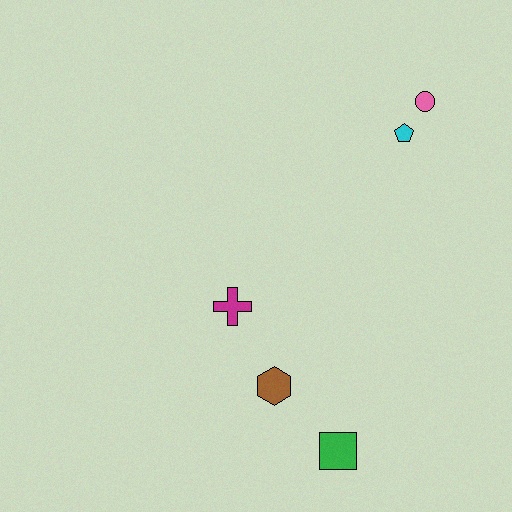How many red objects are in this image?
There are no red objects.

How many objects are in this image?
There are 5 objects.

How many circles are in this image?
There is 1 circle.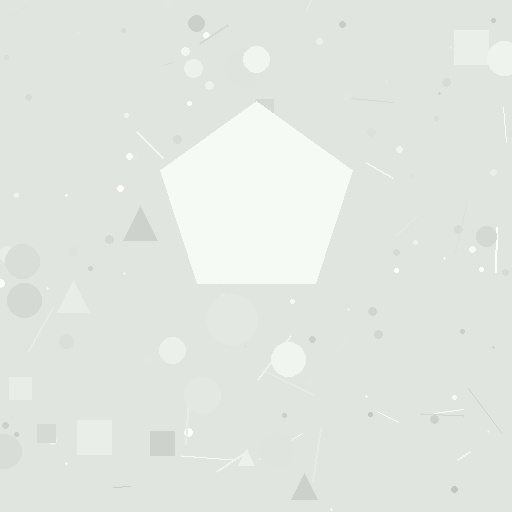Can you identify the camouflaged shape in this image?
The camouflaged shape is a pentagon.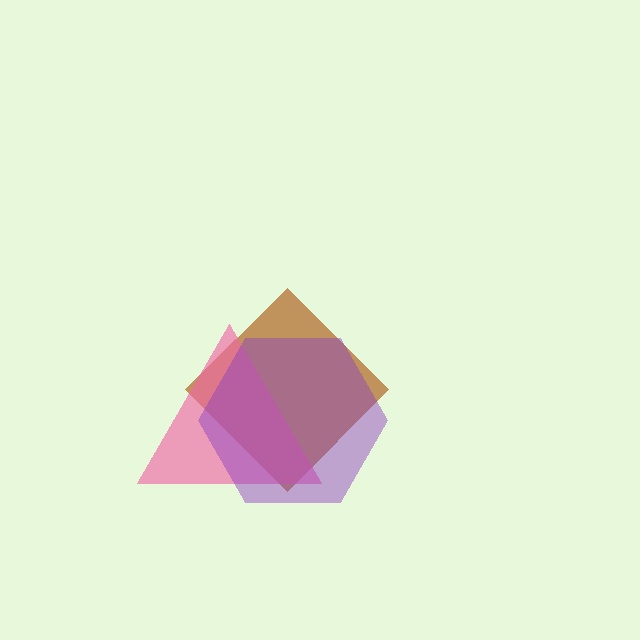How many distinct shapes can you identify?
There are 3 distinct shapes: a brown diamond, a pink triangle, a purple hexagon.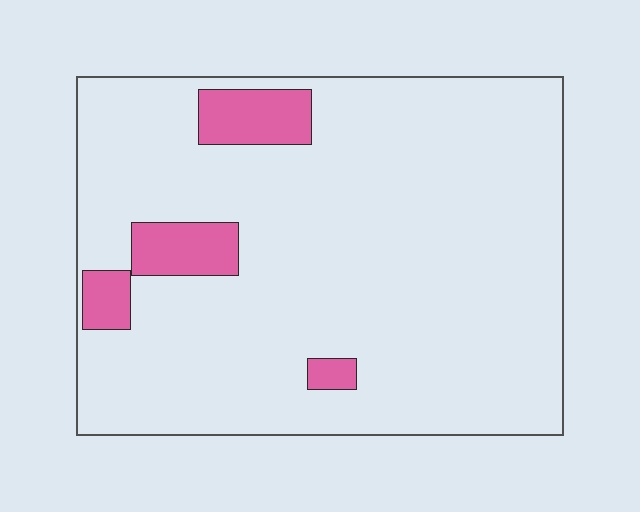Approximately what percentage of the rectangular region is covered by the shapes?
Approximately 10%.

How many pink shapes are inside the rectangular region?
4.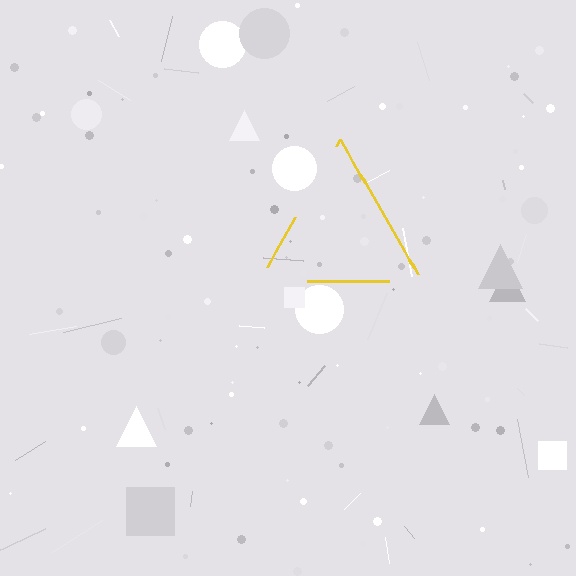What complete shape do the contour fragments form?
The contour fragments form a triangle.